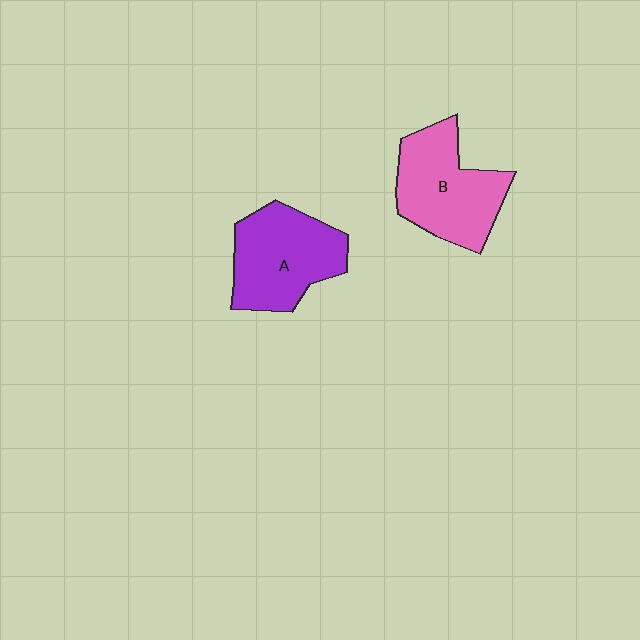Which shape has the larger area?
Shape B (pink).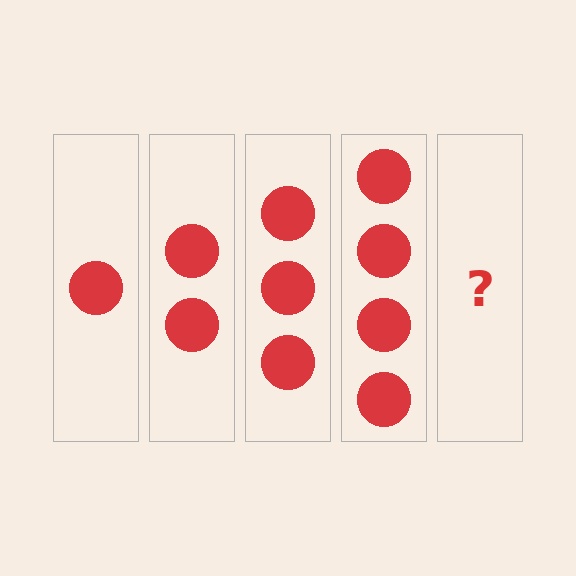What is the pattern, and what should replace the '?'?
The pattern is that each step adds one more circle. The '?' should be 5 circles.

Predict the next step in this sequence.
The next step is 5 circles.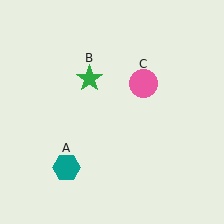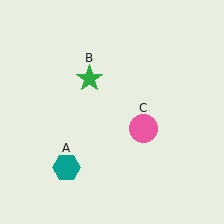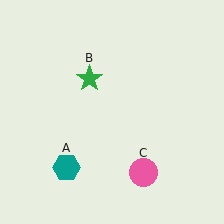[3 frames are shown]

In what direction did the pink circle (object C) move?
The pink circle (object C) moved down.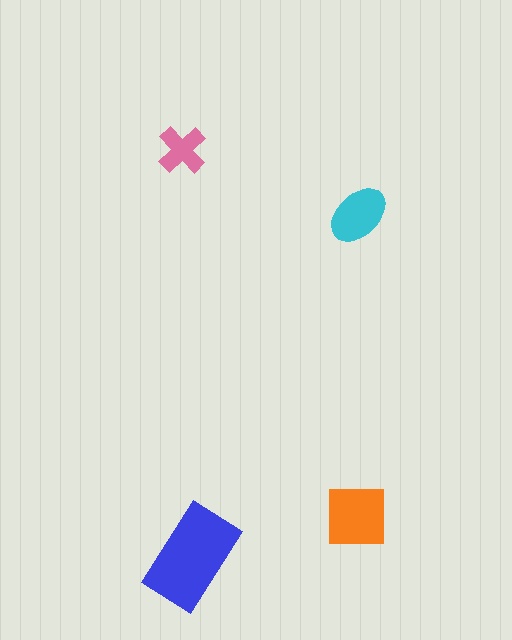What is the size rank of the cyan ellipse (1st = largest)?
3rd.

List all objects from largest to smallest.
The blue rectangle, the orange square, the cyan ellipse, the pink cross.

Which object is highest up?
The pink cross is topmost.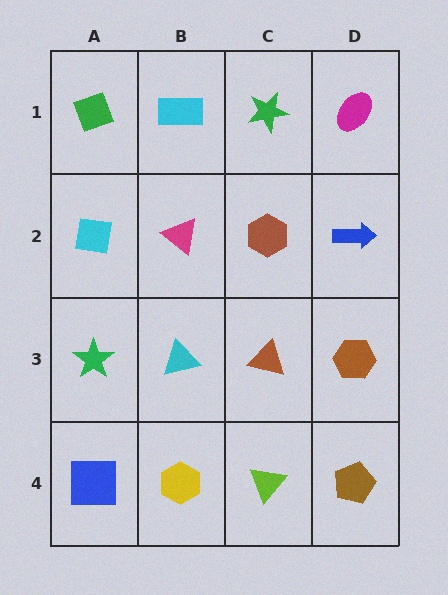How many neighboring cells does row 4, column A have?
2.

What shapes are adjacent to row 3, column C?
A brown hexagon (row 2, column C), a lime triangle (row 4, column C), a cyan triangle (row 3, column B), a brown hexagon (row 3, column D).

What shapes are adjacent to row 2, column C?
A green star (row 1, column C), a brown triangle (row 3, column C), a magenta triangle (row 2, column B), a blue arrow (row 2, column D).